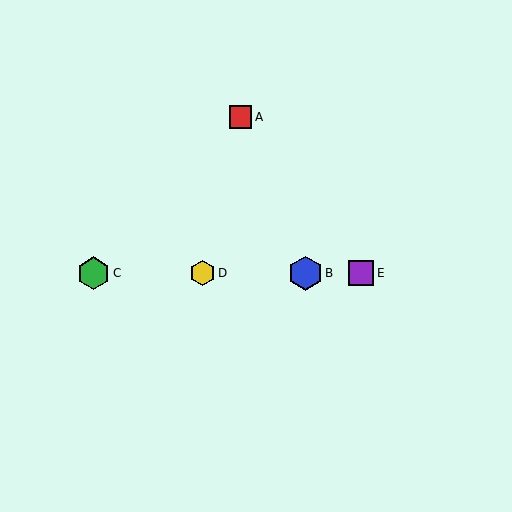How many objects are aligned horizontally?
4 objects (B, C, D, E) are aligned horizontally.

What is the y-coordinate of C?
Object C is at y≈273.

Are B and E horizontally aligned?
Yes, both are at y≈273.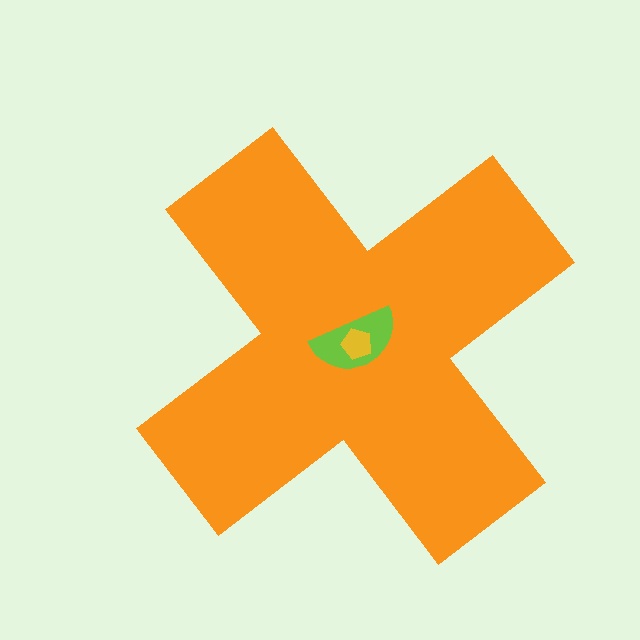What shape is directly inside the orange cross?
The lime semicircle.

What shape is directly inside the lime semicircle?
The yellow pentagon.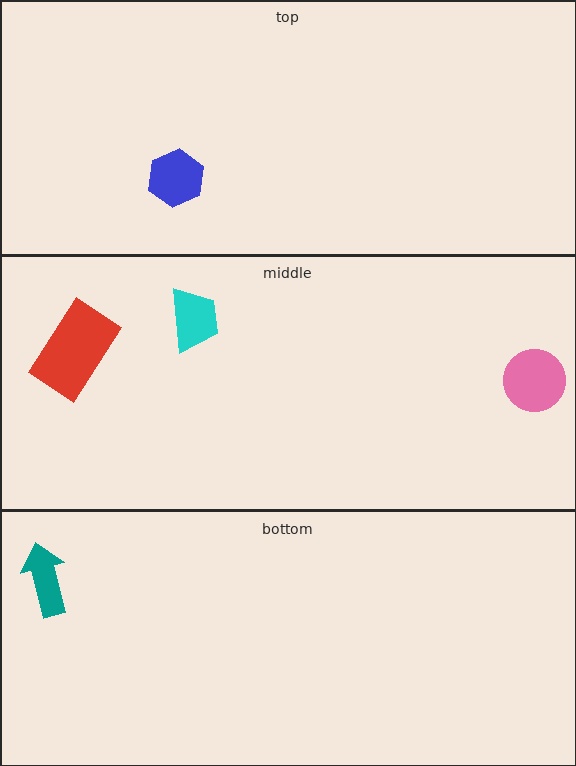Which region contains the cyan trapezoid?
The middle region.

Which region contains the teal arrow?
The bottom region.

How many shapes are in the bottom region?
1.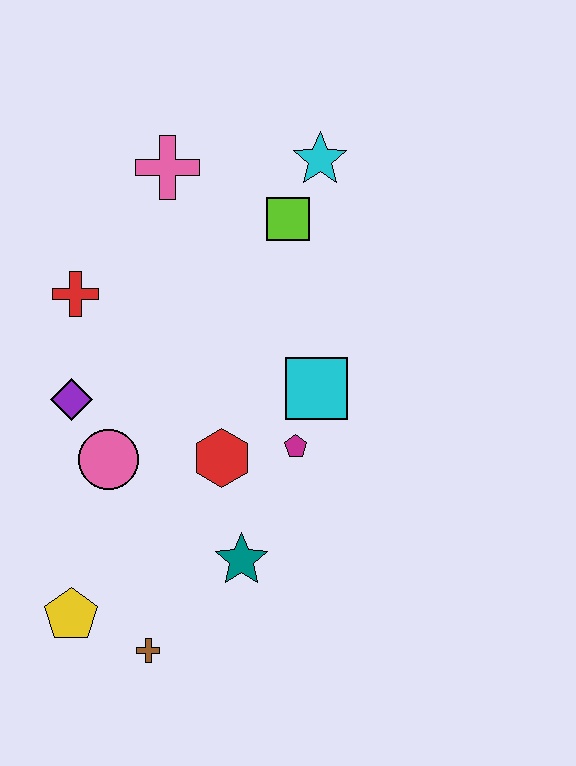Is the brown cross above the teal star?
No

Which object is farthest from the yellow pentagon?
The cyan star is farthest from the yellow pentagon.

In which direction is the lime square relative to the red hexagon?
The lime square is above the red hexagon.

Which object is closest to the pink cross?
The lime square is closest to the pink cross.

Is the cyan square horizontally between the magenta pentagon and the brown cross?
No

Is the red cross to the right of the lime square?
No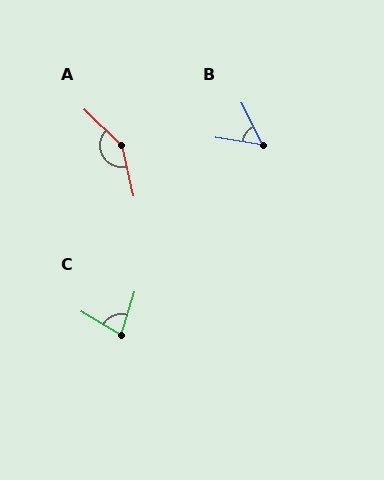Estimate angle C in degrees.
Approximately 76 degrees.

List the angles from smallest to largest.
B (55°), C (76°), A (147°).